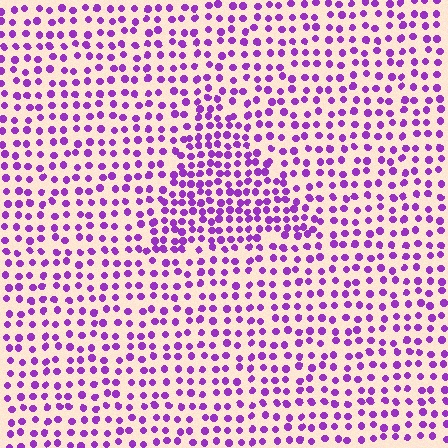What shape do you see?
I see a triangle.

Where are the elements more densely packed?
The elements are more densely packed inside the triangle boundary.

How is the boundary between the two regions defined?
The boundary is defined by a change in element density (approximately 1.7x ratio). All elements are the same color, size, and shape.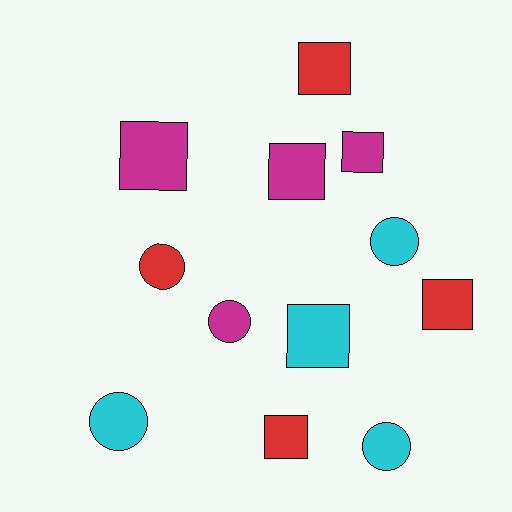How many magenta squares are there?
There are 3 magenta squares.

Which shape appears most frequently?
Square, with 7 objects.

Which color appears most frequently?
Magenta, with 4 objects.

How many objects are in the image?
There are 12 objects.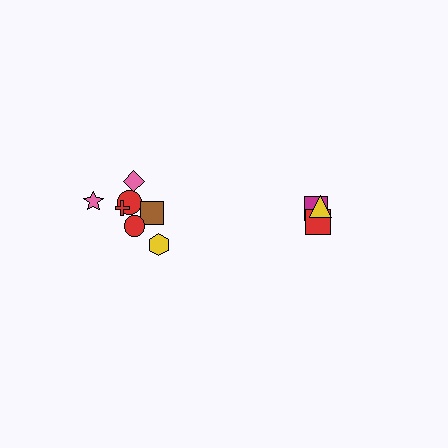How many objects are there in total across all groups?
There are 10 objects.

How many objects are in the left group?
There are 7 objects.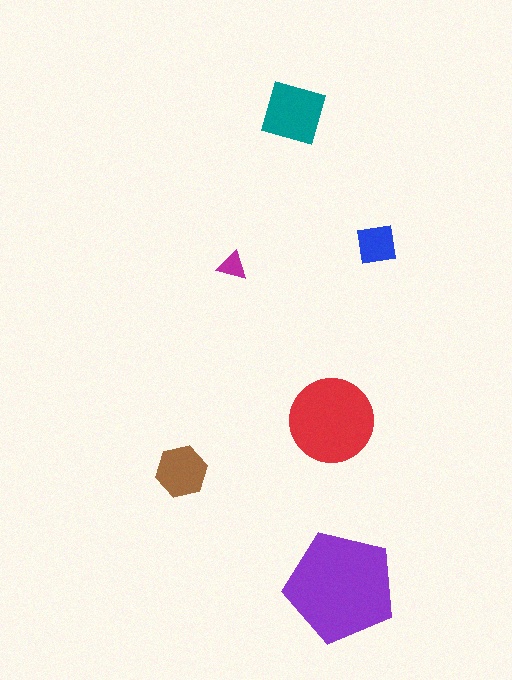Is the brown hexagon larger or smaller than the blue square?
Larger.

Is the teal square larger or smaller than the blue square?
Larger.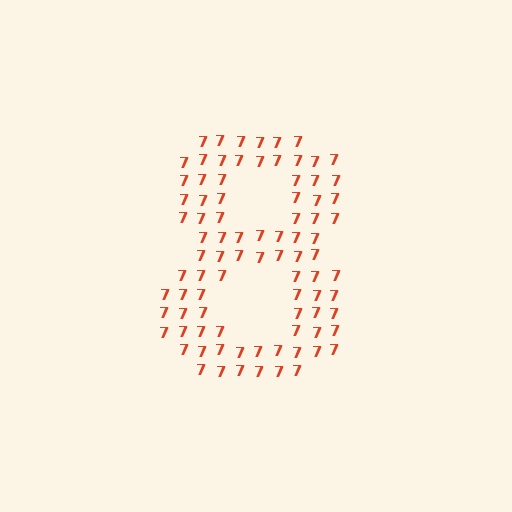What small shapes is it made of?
It is made of small digit 7's.